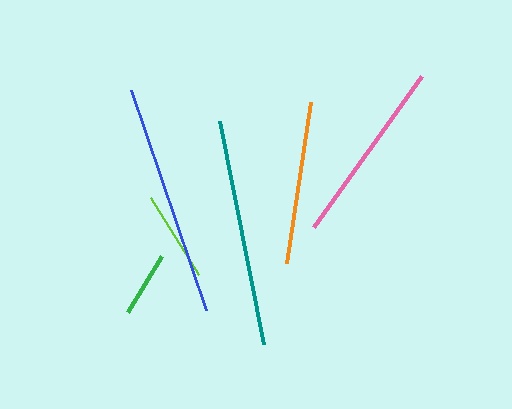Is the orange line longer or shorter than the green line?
The orange line is longer than the green line.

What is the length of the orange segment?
The orange segment is approximately 163 pixels long.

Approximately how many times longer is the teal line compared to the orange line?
The teal line is approximately 1.4 times the length of the orange line.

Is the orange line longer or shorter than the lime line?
The orange line is longer than the lime line.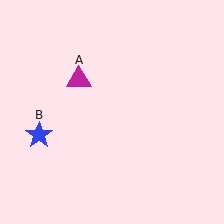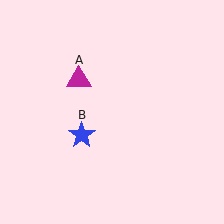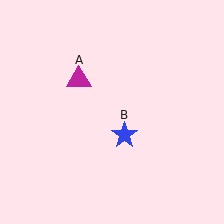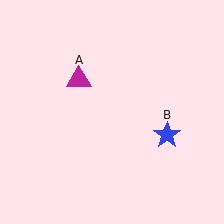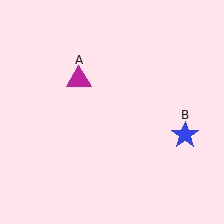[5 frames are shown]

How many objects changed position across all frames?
1 object changed position: blue star (object B).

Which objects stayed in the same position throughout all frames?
Magenta triangle (object A) remained stationary.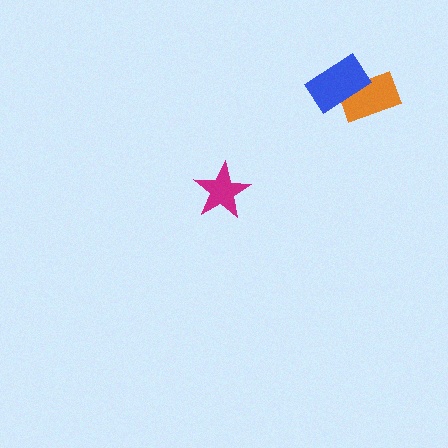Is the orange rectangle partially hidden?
Yes, it is partially covered by another shape.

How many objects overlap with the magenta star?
0 objects overlap with the magenta star.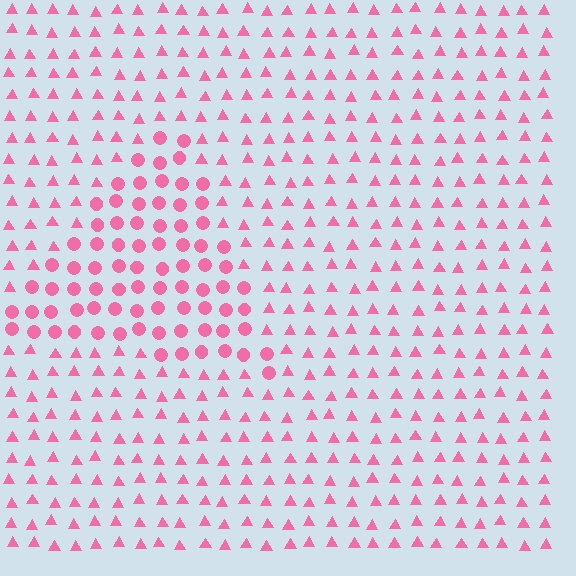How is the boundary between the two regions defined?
The boundary is defined by a change in element shape: circles inside vs. triangles outside. All elements share the same color and spacing.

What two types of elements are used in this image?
The image uses circles inside the triangle region and triangles outside it.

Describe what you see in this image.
The image is filled with small pink elements arranged in a uniform grid. A triangle-shaped region contains circles, while the surrounding area contains triangles. The boundary is defined purely by the change in element shape.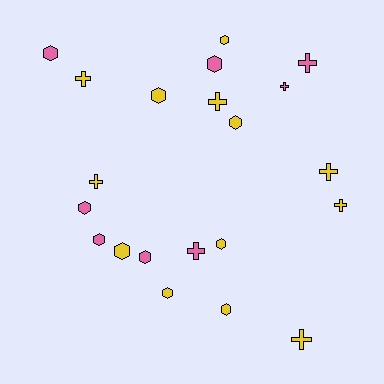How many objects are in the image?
There are 21 objects.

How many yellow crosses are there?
There are 6 yellow crosses.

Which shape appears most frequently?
Hexagon, with 12 objects.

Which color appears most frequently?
Yellow, with 13 objects.